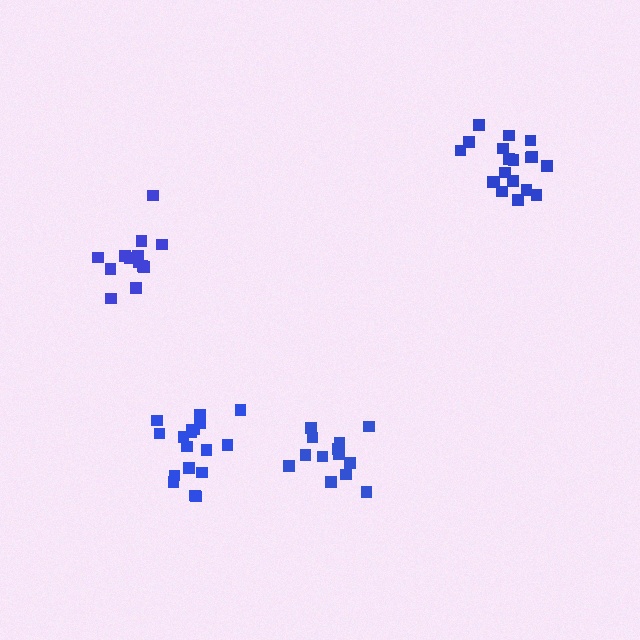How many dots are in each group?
Group 1: 13 dots, Group 2: 18 dots, Group 3: 13 dots, Group 4: 19 dots (63 total).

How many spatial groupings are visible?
There are 4 spatial groupings.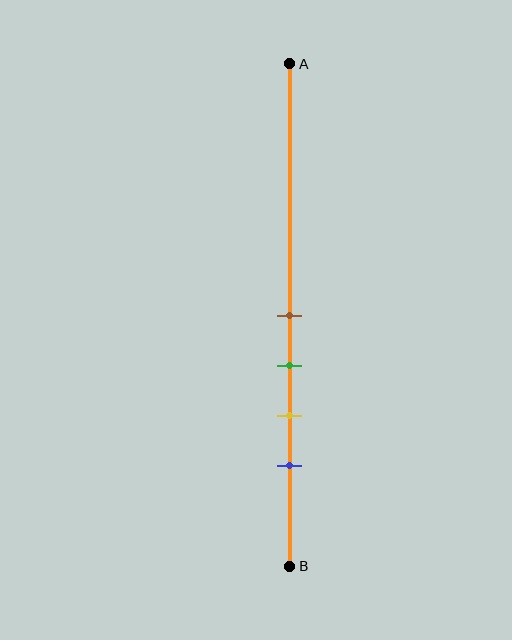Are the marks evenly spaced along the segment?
Yes, the marks are approximately evenly spaced.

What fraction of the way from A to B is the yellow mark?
The yellow mark is approximately 70% (0.7) of the way from A to B.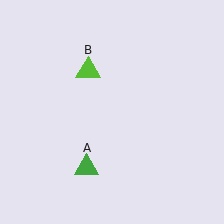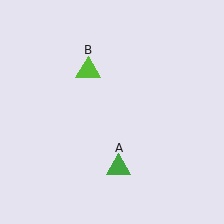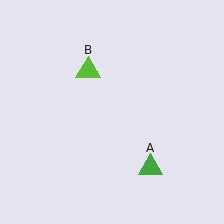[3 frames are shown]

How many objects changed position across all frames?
1 object changed position: green triangle (object A).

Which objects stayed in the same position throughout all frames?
Lime triangle (object B) remained stationary.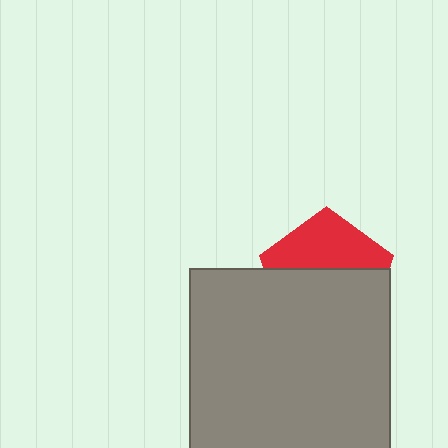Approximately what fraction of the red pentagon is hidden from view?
Roughly 59% of the red pentagon is hidden behind the gray square.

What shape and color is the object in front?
The object in front is a gray square.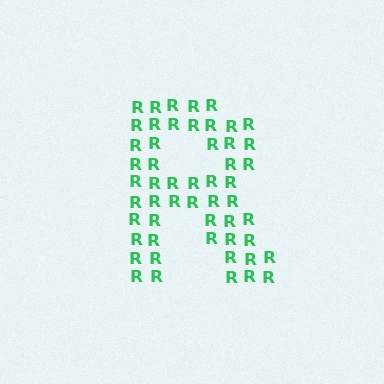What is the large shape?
The large shape is the letter R.